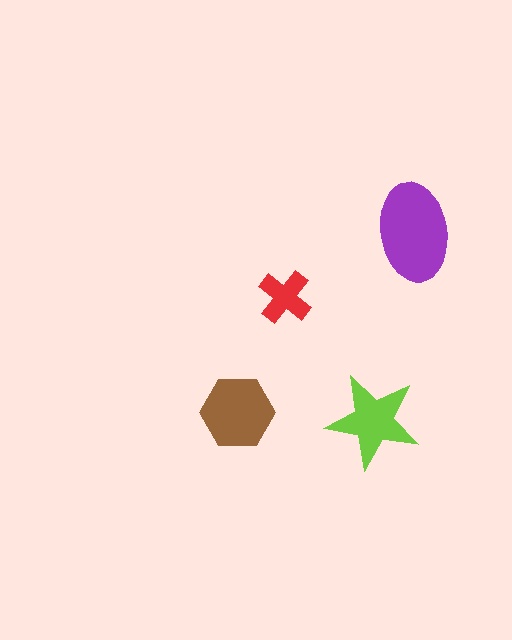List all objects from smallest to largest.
The red cross, the lime star, the brown hexagon, the purple ellipse.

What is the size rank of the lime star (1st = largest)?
3rd.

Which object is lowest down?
The lime star is bottommost.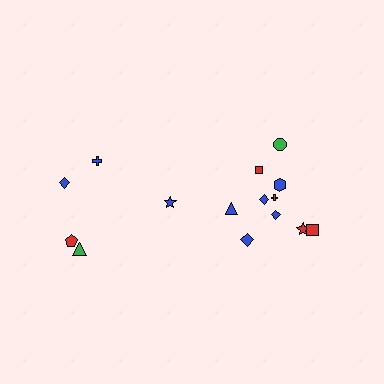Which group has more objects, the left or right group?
The right group.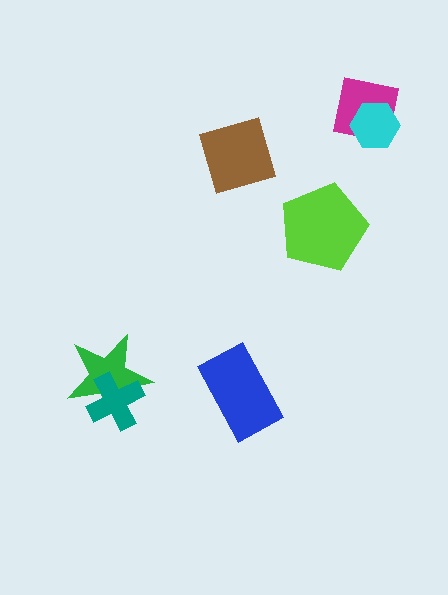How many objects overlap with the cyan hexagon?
1 object overlaps with the cyan hexagon.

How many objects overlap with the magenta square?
1 object overlaps with the magenta square.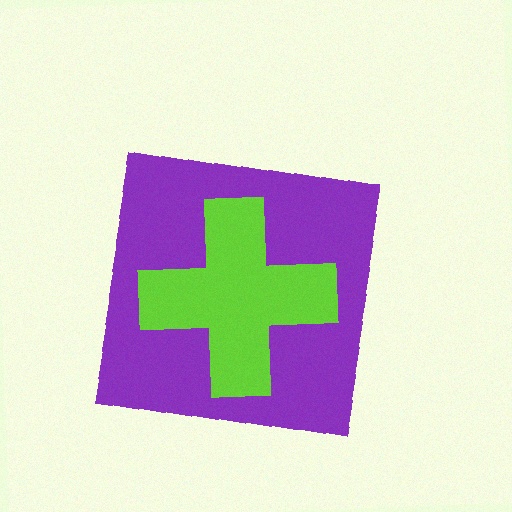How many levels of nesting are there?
2.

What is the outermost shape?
The purple square.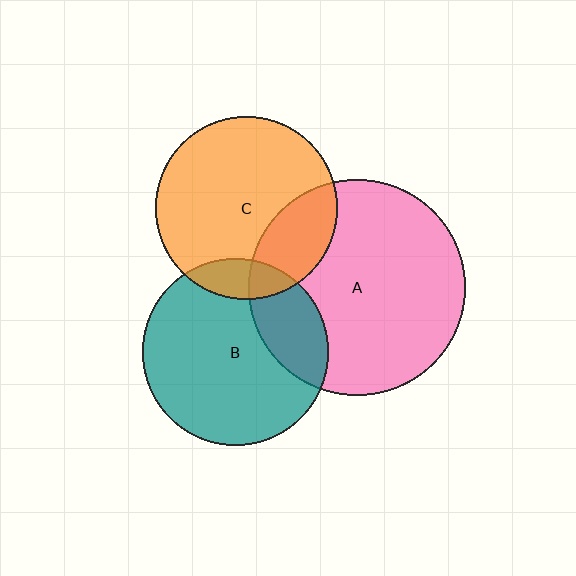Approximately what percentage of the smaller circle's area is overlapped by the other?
Approximately 25%.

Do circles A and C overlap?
Yes.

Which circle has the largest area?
Circle A (pink).